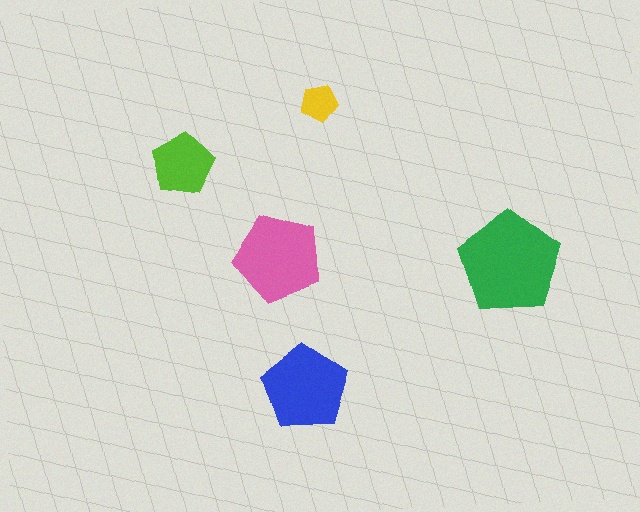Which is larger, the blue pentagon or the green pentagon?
The green one.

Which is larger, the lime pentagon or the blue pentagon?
The blue one.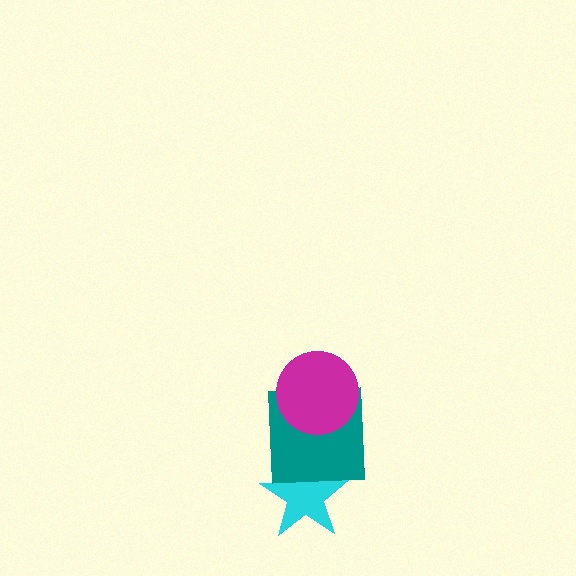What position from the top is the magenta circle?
The magenta circle is 1st from the top.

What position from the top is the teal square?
The teal square is 2nd from the top.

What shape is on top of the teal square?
The magenta circle is on top of the teal square.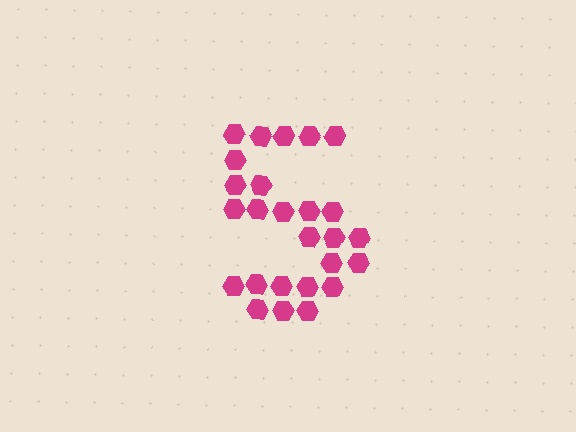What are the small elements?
The small elements are hexagons.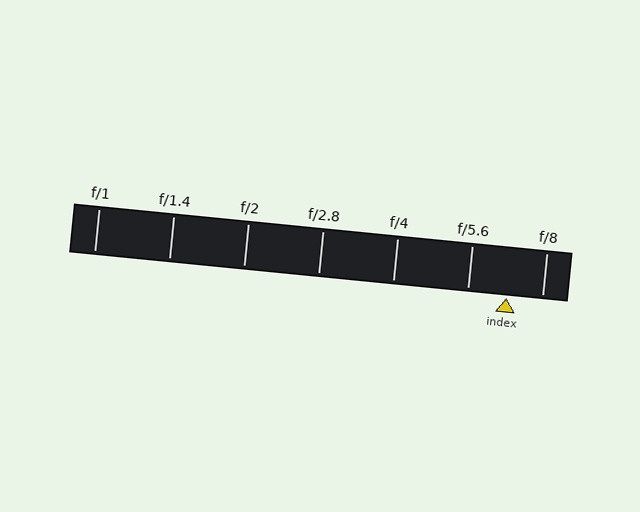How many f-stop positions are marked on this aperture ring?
There are 7 f-stop positions marked.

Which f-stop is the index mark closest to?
The index mark is closest to f/8.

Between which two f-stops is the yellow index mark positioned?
The index mark is between f/5.6 and f/8.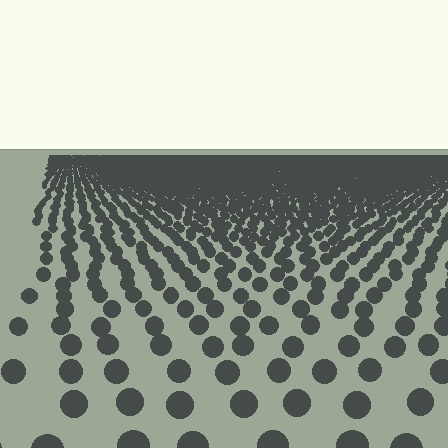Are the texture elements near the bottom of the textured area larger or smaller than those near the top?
Larger. Near the bottom, elements are closer to the viewer and appear at a bigger on-screen size.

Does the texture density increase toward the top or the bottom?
Density increases toward the top.